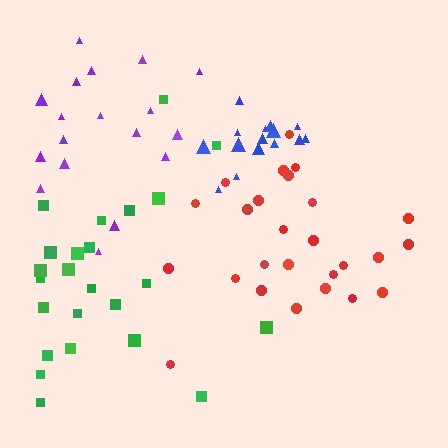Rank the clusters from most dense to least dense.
blue, green, red, purple.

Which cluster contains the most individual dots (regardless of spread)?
Red (26).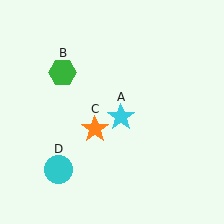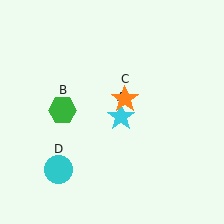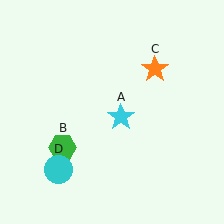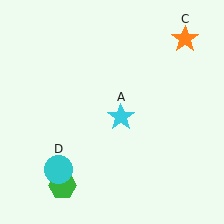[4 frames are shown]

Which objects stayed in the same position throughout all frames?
Cyan star (object A) and cyan circle (object D) remained stationary.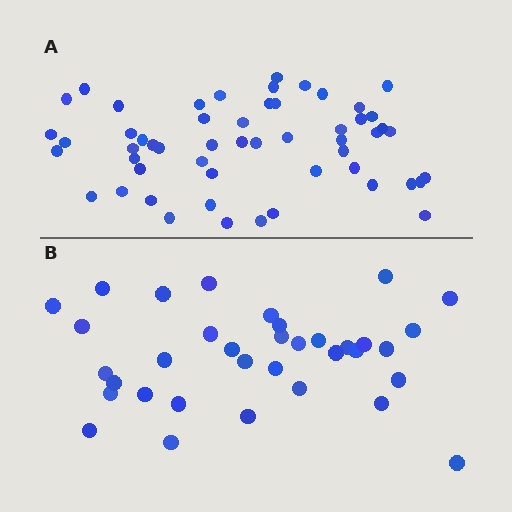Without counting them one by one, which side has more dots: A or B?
Region A (the top region) has more dots.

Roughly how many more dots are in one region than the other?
Region A has approximately 20 more dots than region B.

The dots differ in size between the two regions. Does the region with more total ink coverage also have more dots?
No. Region B has more total ink coverage because its dots are larger, but region A actually contains more individual dots. Total area can be misleading — the number of items is what matters here.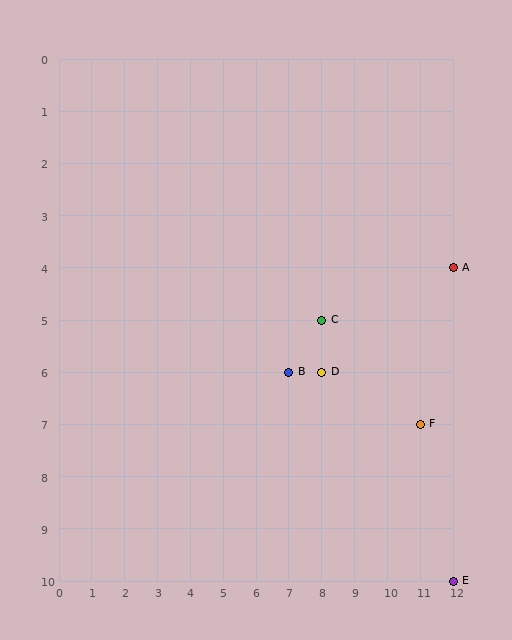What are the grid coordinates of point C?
Point C is at grid coordinates (8, 5).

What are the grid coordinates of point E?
Point E is at grid coordinates (12, 10).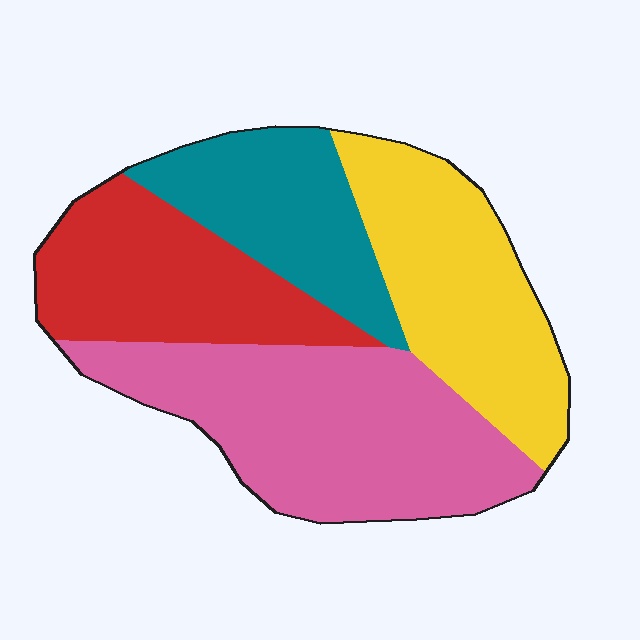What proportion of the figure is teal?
Teal covers around 20% of the figure.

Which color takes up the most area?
Pink, at roughly 35%.